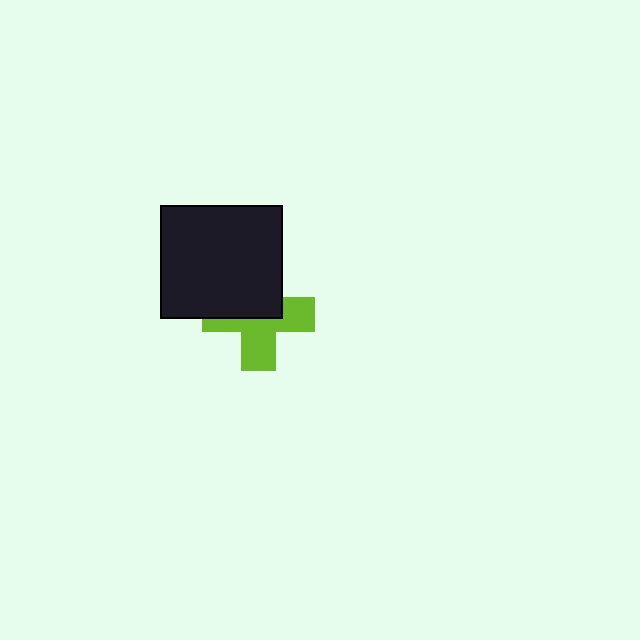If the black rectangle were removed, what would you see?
You would see the complete lime cross.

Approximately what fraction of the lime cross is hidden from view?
Roughly 48% of the lime cross is hidden behind the black rectangle.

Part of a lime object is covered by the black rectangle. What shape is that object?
It is a cross.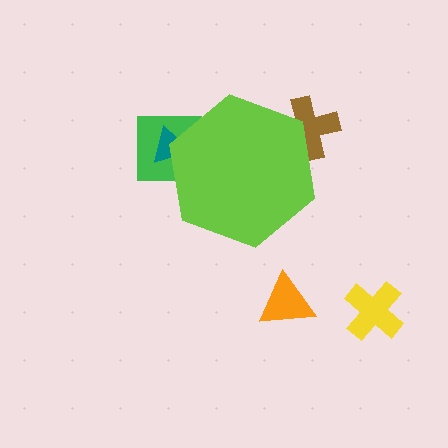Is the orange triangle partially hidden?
No, the orange triangle is fully visible.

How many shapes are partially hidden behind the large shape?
3 shapes are partially hidden.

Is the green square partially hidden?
Yes, the green square is partially hidden behind the lime hexagon.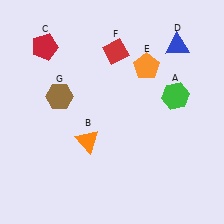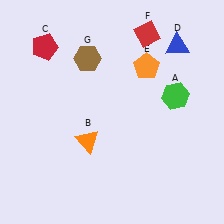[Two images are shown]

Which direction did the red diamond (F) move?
The red diamond (F) moved right.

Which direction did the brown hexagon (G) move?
The brown hexagon (G) moved up.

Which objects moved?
The objects that moved are: the red diamond (F), the brown hexagon (G).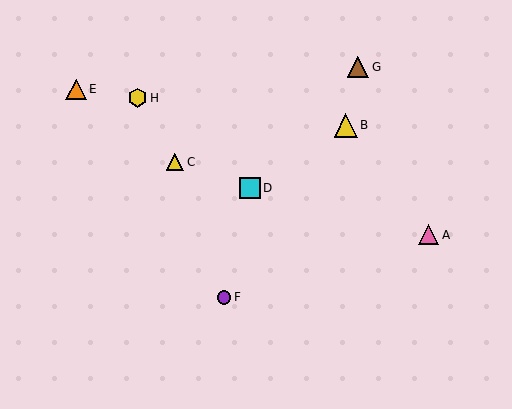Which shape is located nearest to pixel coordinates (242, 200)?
The cyan square (labeled D) at (250, 188) is nearest to that location.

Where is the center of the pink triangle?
The center of the pink triangle is at (429, 235).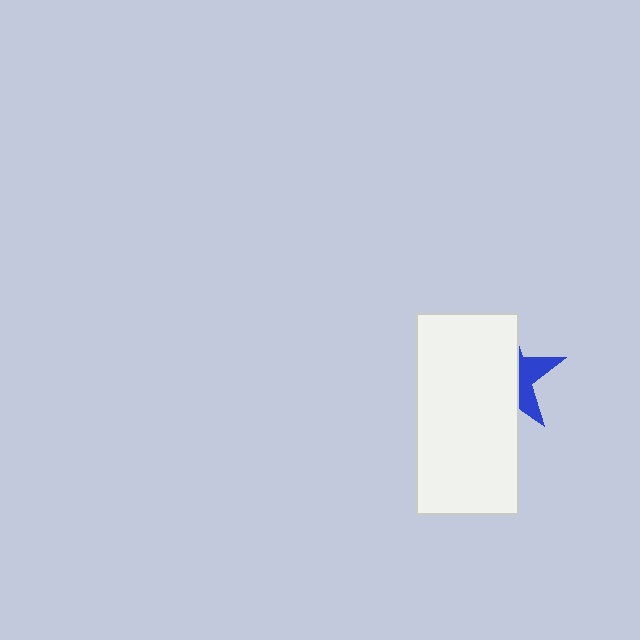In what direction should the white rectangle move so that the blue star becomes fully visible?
The white rectangle should move left. That is the shortest direction to clear the overlap and leave the blue star fully visible.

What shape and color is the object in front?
The object in front is a white rectangle.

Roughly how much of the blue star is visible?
A small part of it is visible (roughly 31%).